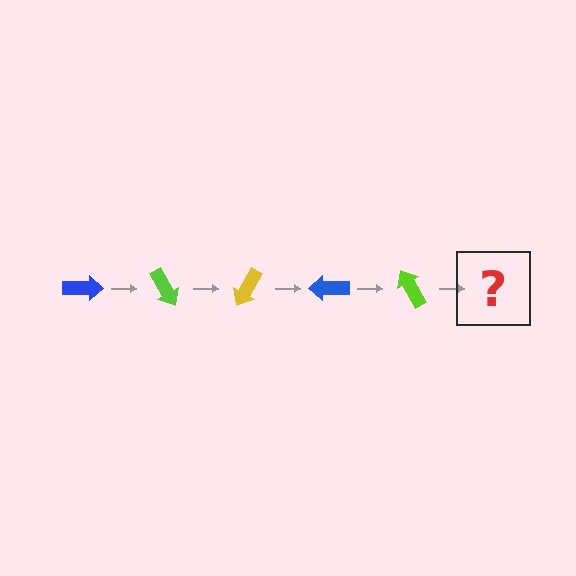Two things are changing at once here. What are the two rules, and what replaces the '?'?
The two rules are that it rotates 60 degrees each step and the color cycles through blue, lime, and yellow. The '?' should be a yellow arrow, rotated 300 degrees from the start.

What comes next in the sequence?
The next element should be a yellow arrow, rotated 300 degrees from the start.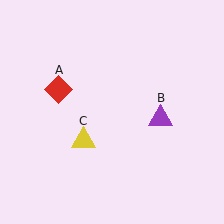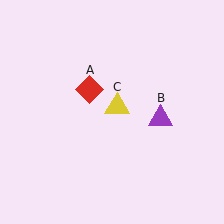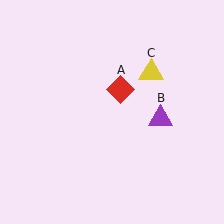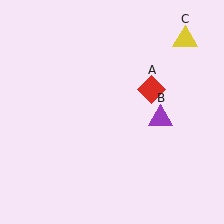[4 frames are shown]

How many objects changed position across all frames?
2 objects changed position: red diamond (object A), yellow triangle (object C).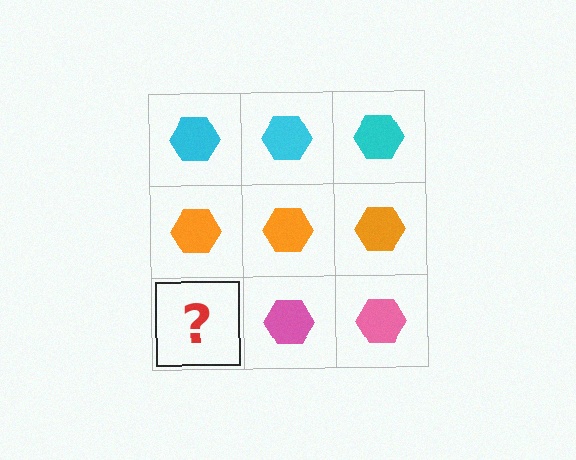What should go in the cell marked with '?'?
The missing cell should contain a pink hexagon.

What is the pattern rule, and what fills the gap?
The rule is that each row has a consistent color. The gap should be filled with a pink hexagon.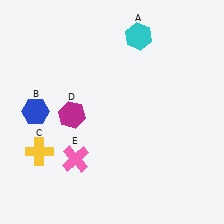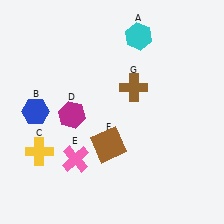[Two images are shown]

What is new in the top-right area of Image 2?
A brown cross (G) was added in the top-right area of Image 2.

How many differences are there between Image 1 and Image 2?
There are 2 differences between the two images.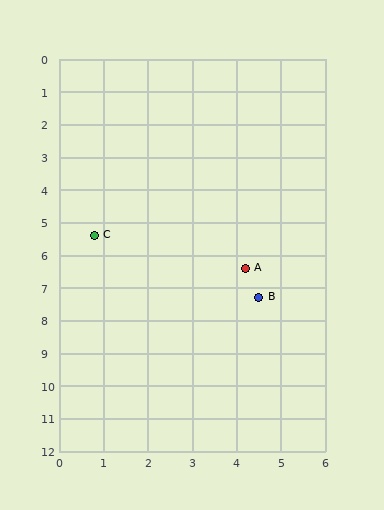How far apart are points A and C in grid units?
Points A and C are about 3.5 grid units apart.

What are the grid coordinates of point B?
Point B is at approximately (4.5, 7.3).